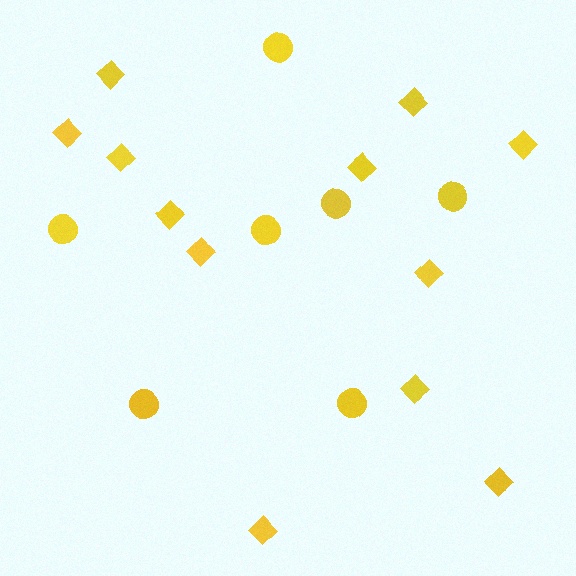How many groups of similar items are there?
There are 2 groups: one group of diamonds (12) and one group of circles (7).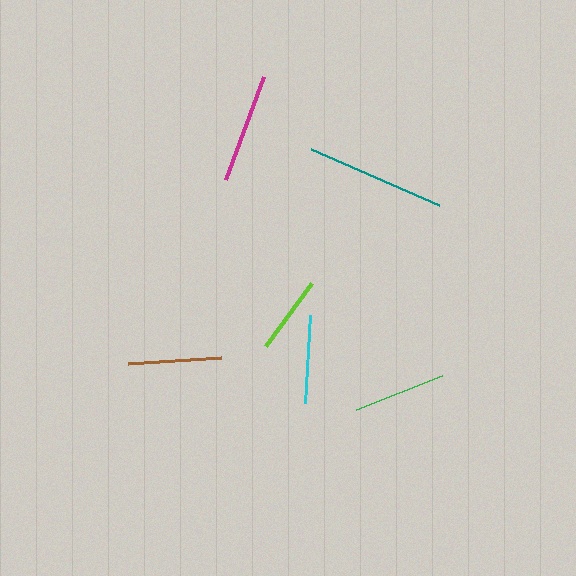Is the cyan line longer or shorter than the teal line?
The teal line is longer than the cyan line.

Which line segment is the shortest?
The lime line is the shortest at approximately 78 pixels.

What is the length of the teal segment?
The teal segment is approximately 140 pixels long.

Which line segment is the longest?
The teal line is the longest at approximately 140 pixels.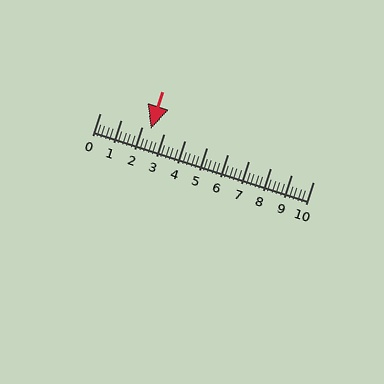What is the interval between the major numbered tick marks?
The major tick marks are spaced 1 units apart.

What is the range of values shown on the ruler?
The ruler shows values from 0 to 10.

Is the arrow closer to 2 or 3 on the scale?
The arrow is closer to 2.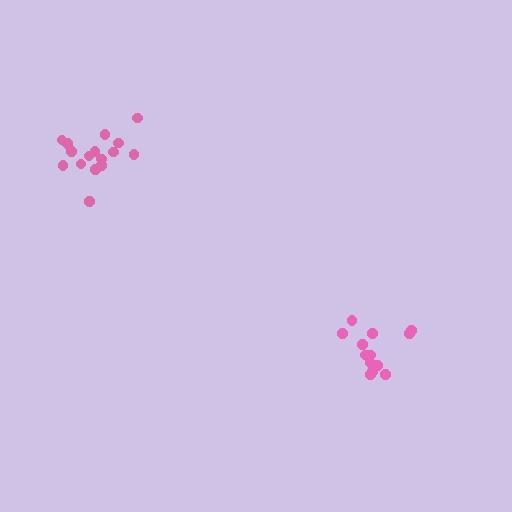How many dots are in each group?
Group 1: 13 dots, Group 2: 17 dots (30 total).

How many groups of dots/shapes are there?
There are 2 groups.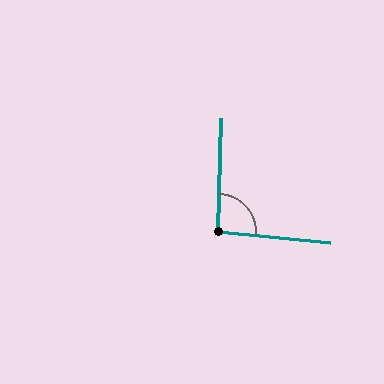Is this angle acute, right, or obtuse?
It is approximately a right angle.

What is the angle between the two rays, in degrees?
Approximately 94 degrees.